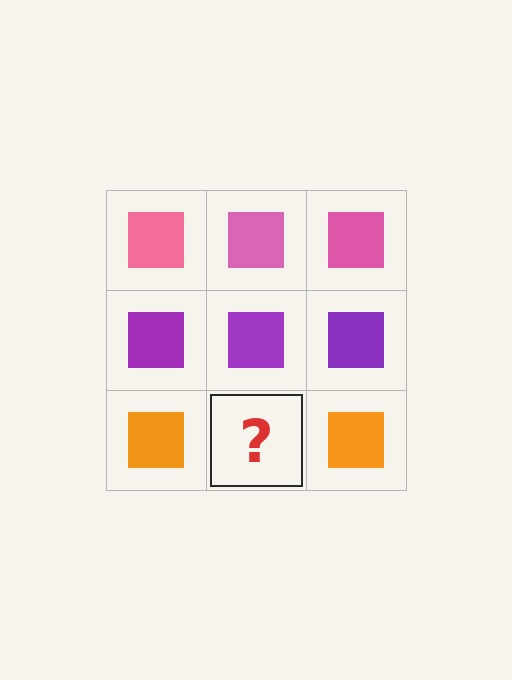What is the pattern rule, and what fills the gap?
The rule is that each row has a consistent color. The gap should be filled with an orange square.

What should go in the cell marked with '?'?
The missing cell should contain an orange square.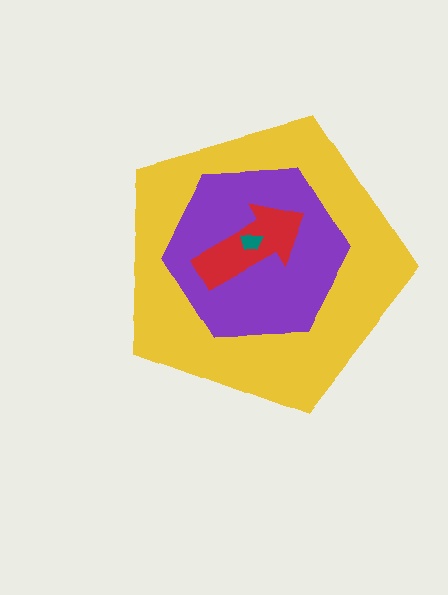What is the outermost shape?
The yellow pentagon.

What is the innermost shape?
The teal trapezoid.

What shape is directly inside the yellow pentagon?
The purple hexagon.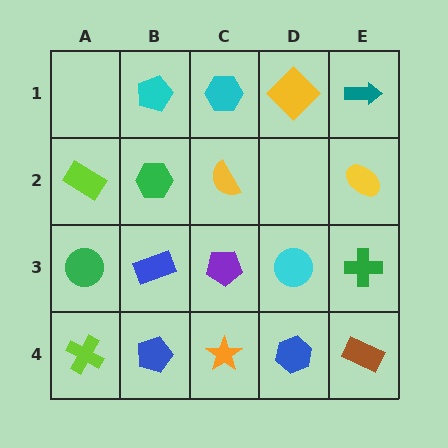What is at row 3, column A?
A green circle.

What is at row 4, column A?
A lime cross.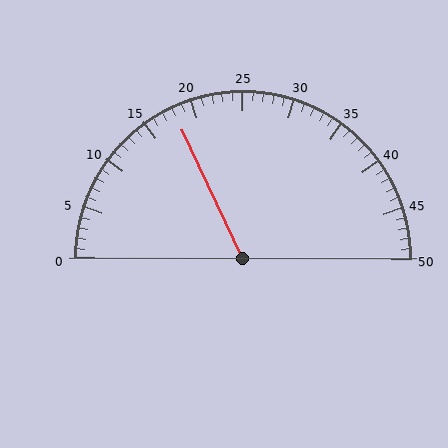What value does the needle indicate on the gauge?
The needle indicates approximately 18.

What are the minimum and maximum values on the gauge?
The gauge ranges from 0 to 50.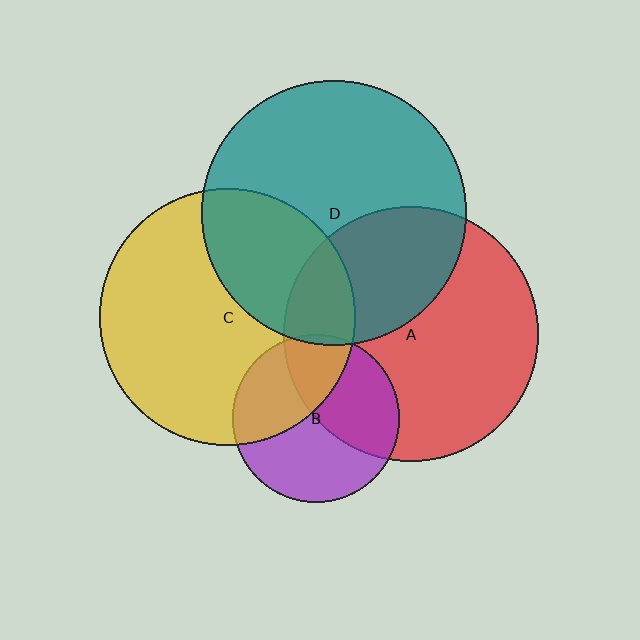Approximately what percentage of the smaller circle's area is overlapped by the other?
Approximately 40%.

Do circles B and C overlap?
Yes.